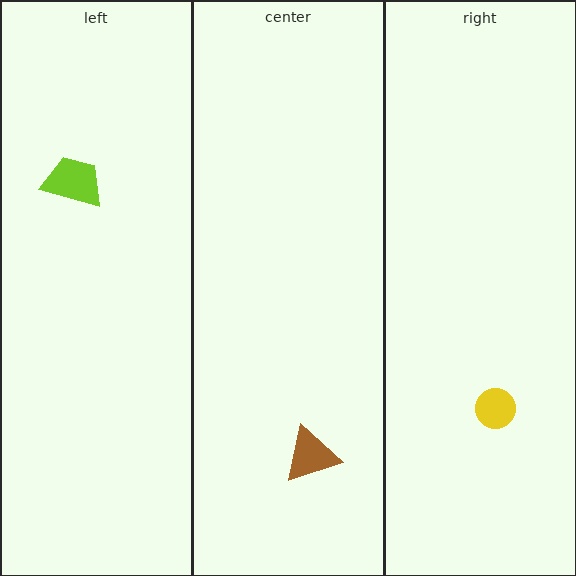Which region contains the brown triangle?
The center region.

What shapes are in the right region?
The yellow circle.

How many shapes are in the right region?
1.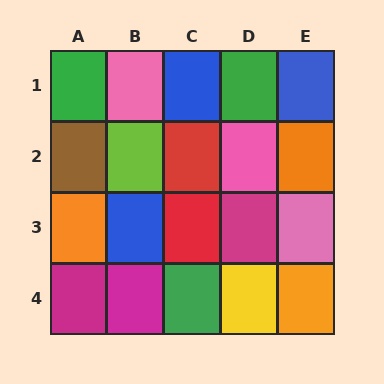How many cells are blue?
3 cells are blue.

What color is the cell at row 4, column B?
Magenta.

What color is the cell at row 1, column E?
Blue.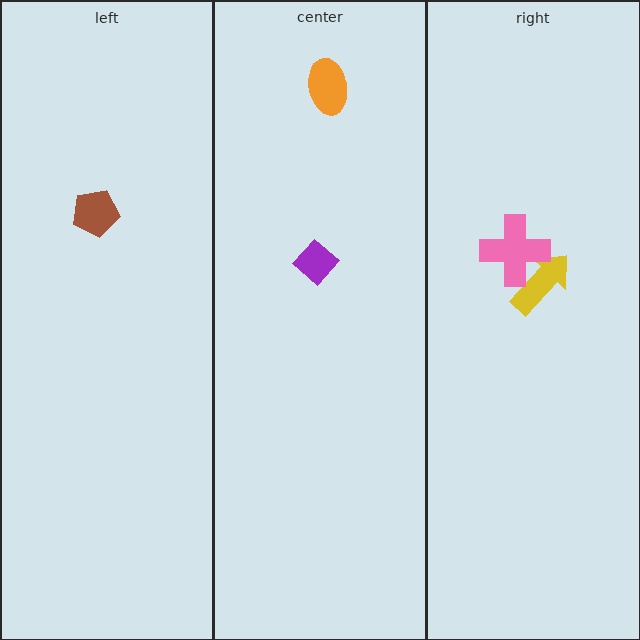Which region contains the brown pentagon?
The left region.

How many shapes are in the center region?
2.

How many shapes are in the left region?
1.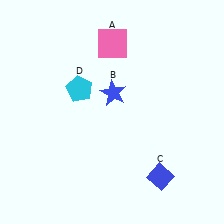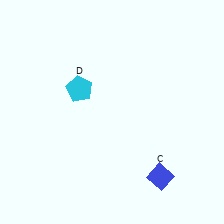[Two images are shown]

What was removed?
The pink square (A), the blue star (B) were removed in Image 2.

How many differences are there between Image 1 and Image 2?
There are 2 differences between the two images.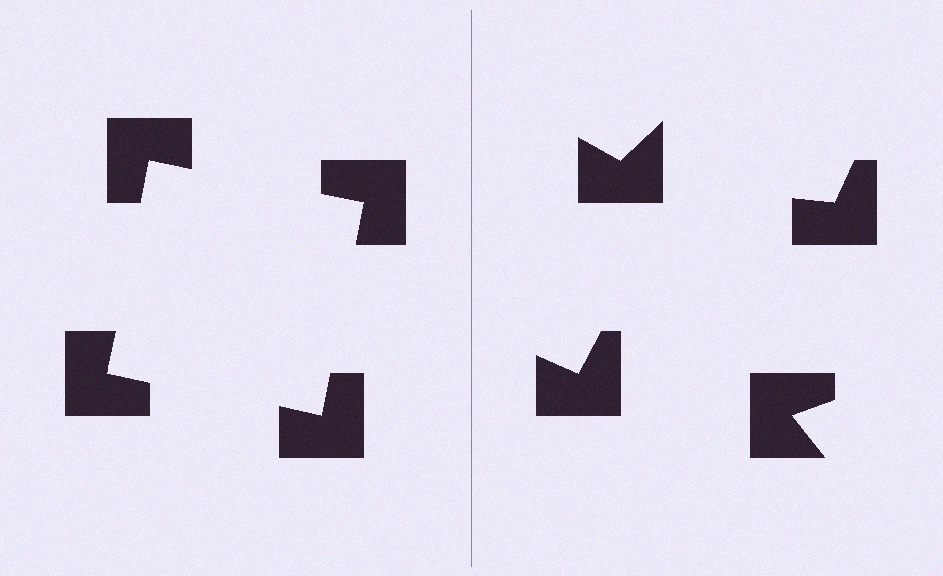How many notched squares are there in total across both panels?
8 — 4 on each side.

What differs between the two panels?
The notched squares are positioned identically on both sides; only the wedge orientations differ. On the left they align to a square; on the right they are misaligned.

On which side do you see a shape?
An illusory square appears on the left side. On the right side the wedge cuts are rotated, so no coherent shape forms.